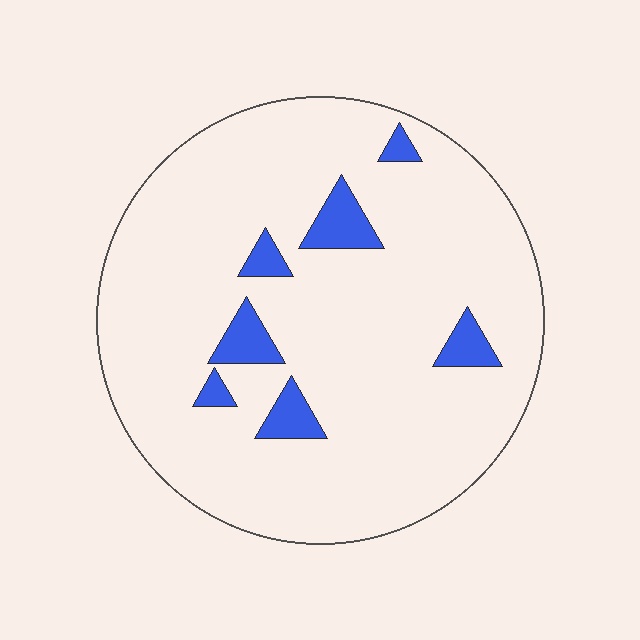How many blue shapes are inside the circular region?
7.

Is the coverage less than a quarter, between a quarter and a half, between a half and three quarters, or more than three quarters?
Less than a quarter.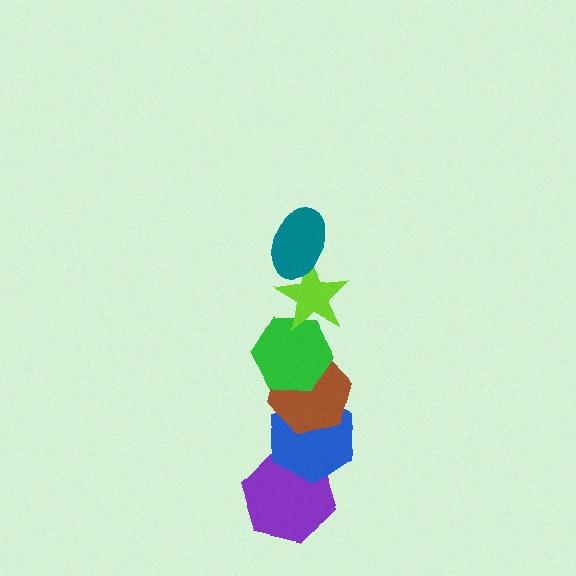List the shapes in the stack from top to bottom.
From top to bottom: the teal ellipse, the lime star, the green hexagon, the brown hexagon, the blue hexagon, the purple hexagon.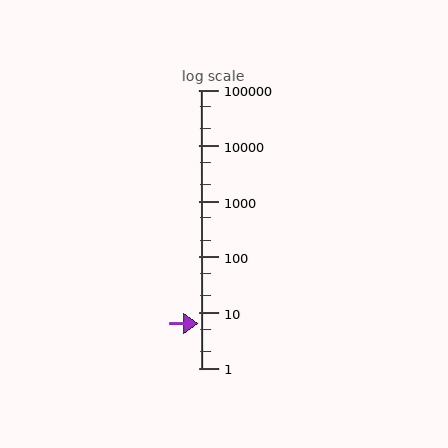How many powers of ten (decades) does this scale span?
The scale spans 5 decades, from 1 to 100000.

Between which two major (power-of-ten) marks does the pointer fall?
The pointer is between 1 and 10.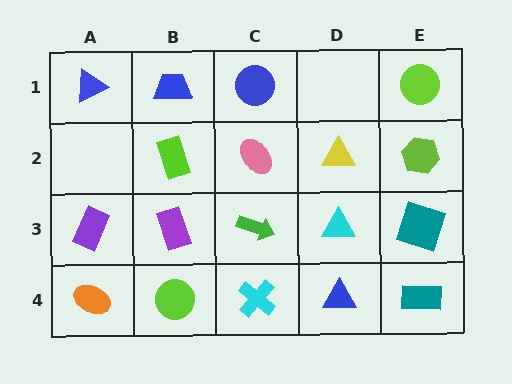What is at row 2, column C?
A pink ellipse.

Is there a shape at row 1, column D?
No, that cell is empty.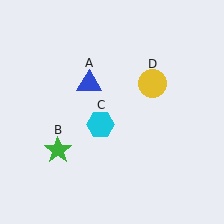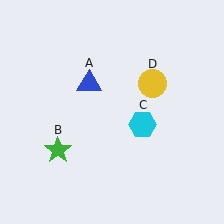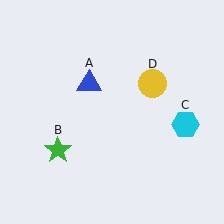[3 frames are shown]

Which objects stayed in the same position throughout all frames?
Blue triangle (object A) and green star (object B) and yellow circle (object D) remained stationary.